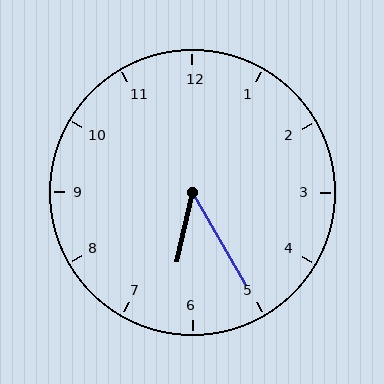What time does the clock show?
6:25.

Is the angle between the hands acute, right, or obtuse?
It is acute.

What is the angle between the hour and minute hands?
Approximately 42 degrees.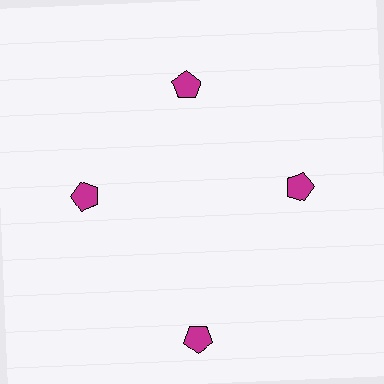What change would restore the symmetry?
The symmetry would be restored by moving it inward, back onto the ring so that all 4 pentagons sit at equal angles and equal distance from the center.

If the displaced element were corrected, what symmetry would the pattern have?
It would have 4-fold rotational symmetry — the pattern would map onto itself every 90 degrees.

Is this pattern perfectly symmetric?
No. The 4 magenta pentagons are arranged in a ring, but one element near the 6 o'clock position is pushed outward from the center, breaking the 4-fold rotational symmetry.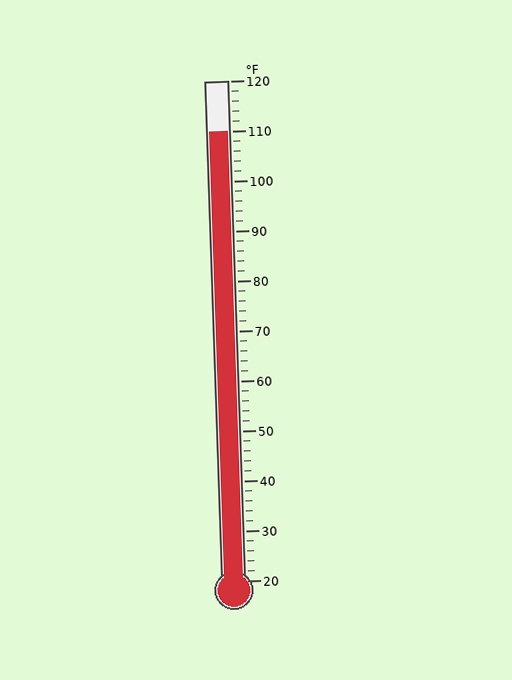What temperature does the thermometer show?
The thermometer shows approximately 110°F.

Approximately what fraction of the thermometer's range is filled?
The thermometer is filled to approximately 90% of its range.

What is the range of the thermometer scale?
The thermometer scale ranges from 20°F to 120°F.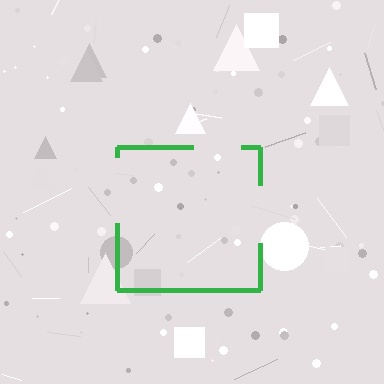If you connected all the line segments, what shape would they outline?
They would outline a square.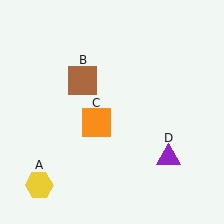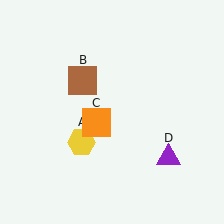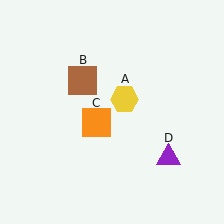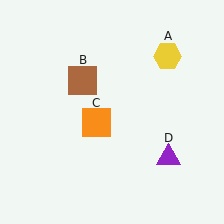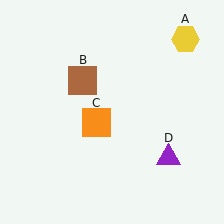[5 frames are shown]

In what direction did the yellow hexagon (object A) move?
The yellow hexagon (object A) moved up and to the right.